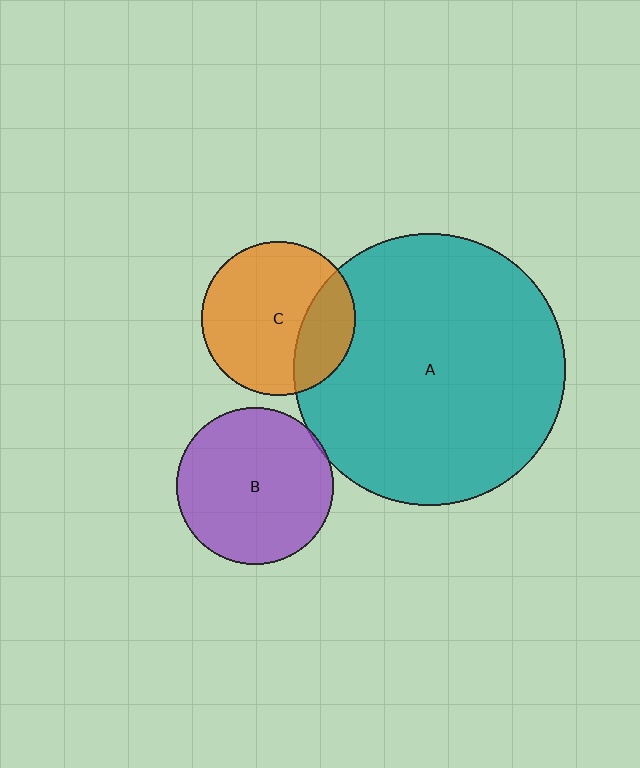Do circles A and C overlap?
Yes.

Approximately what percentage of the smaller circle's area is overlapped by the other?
Approximately 25%.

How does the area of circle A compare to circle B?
Approximately 3.0 times.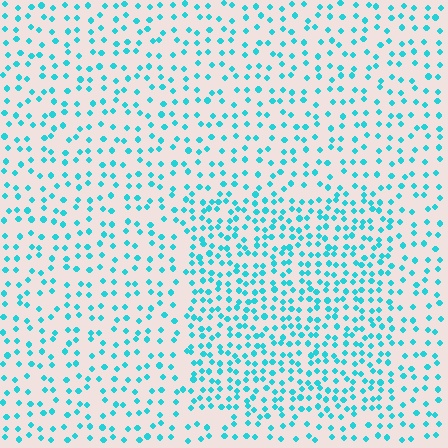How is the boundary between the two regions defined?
The boundary is defined by a change in element density (approximately 1.8x ratio). All elements are the same color, size, and shape.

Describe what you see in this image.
The image contains small cyan elements arranged at two different densities. A rectangle-shaped region is visible where the elements are more densely packed than the surrounding area.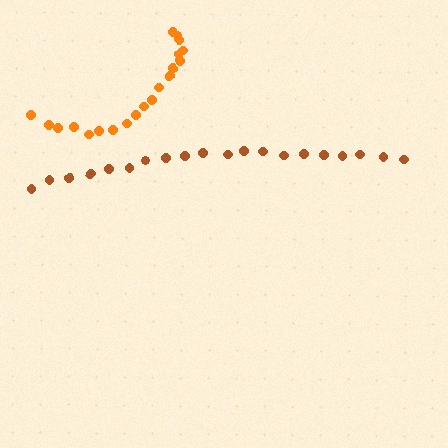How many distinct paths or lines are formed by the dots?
There are 2 distinct paths.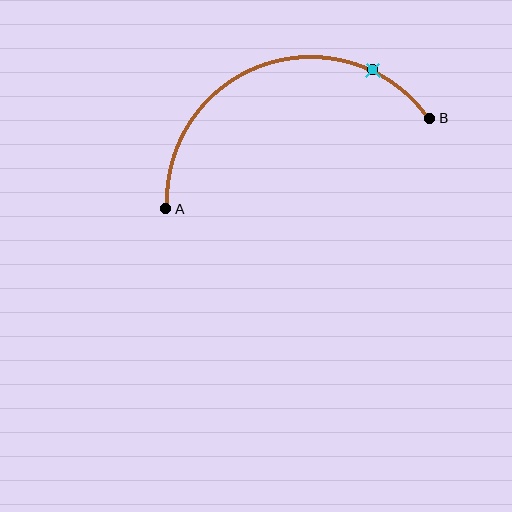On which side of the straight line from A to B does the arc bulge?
The arc bulges above the straight line connecting A and B.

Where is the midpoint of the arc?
The arc midpoint is the point on the curve farthest from the straight line joining A and B. It sits above that line.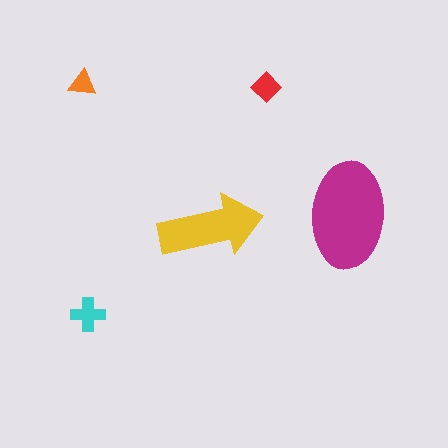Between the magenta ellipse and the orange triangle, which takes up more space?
The magenta ellipse.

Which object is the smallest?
The orange triangle.